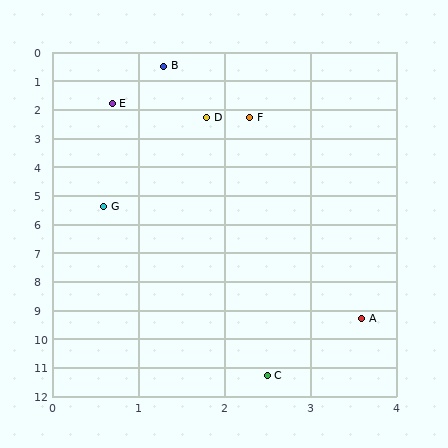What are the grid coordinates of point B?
Point B is at approximately (1.3, 0.5).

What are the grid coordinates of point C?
Point C is at approximately (2.5, 11.3).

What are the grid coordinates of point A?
Point A is at approximately (3.6, 9.3).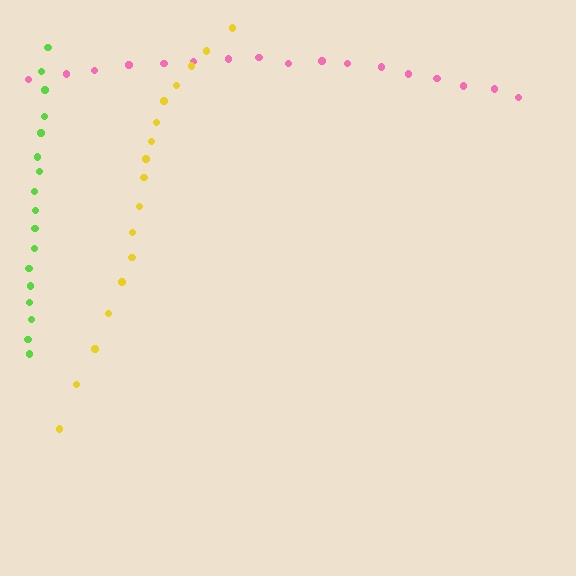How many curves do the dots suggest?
There are 3 distinct paths.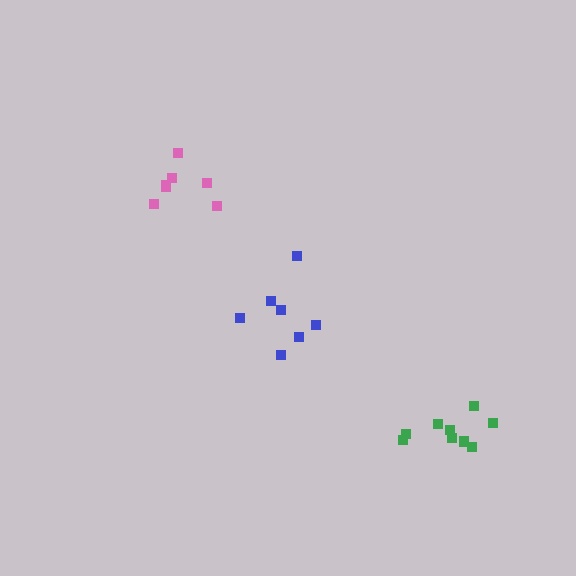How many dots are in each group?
Group 1: 9 dots, Group 2: 7 dots, Group 3: 7 dots (23 total).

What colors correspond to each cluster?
The clusters are colored: green, pink, blue.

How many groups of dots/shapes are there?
There are 3 groups.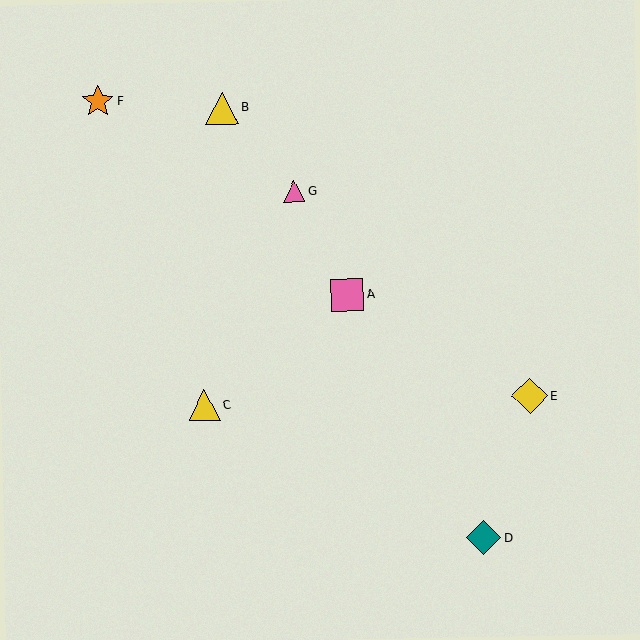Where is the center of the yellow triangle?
The center of the yellow triangle is at (222, 108).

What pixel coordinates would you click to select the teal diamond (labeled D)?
Click at (483, 538) to select the teal diamond D.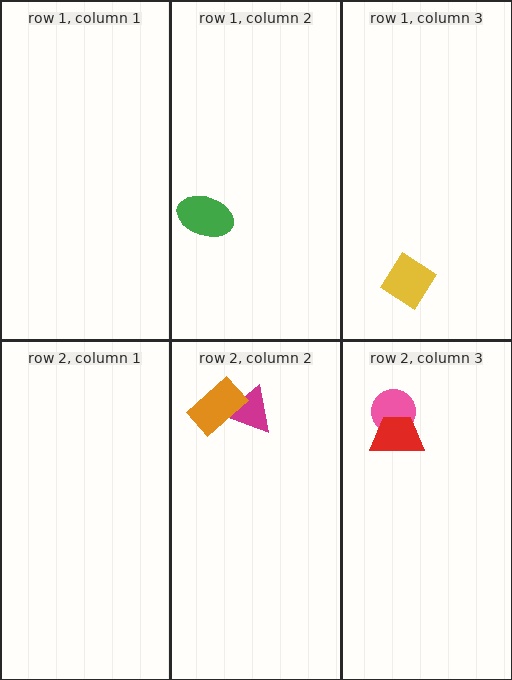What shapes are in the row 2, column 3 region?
The pink circle, the red trapezoid.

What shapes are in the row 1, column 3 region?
The yellow diamond.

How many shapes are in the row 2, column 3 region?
2.